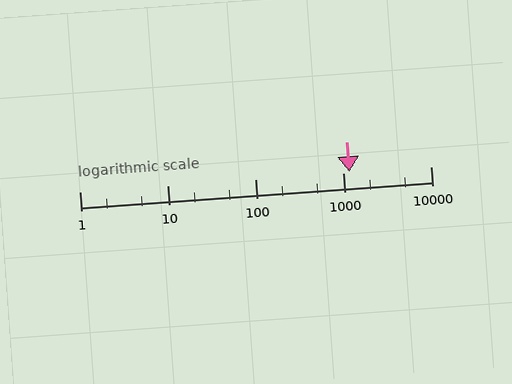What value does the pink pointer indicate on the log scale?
The pointer indicates approximately 1200.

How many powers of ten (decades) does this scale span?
The scale spans 4 decades, from 1 to 10000.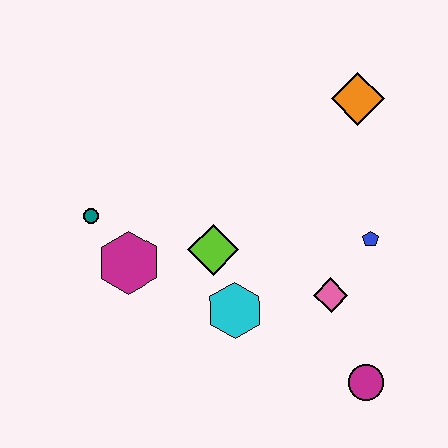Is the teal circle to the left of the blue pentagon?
Yes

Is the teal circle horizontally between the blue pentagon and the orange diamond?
No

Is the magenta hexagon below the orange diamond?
Yes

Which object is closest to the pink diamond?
The blue pentagon is closest to the pink diamond.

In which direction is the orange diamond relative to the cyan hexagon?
The orange diamond is above the cyan hexagon.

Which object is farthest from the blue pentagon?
The teal circle is farthest from the blue pentagon.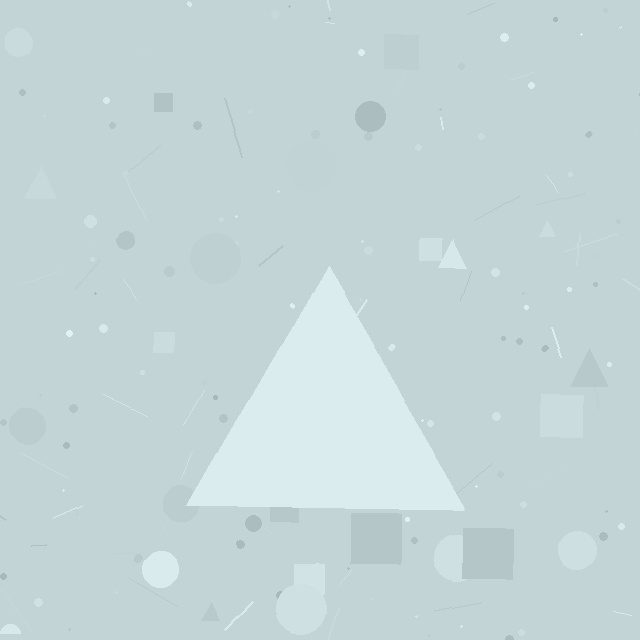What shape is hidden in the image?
A triangle is hidden in the image.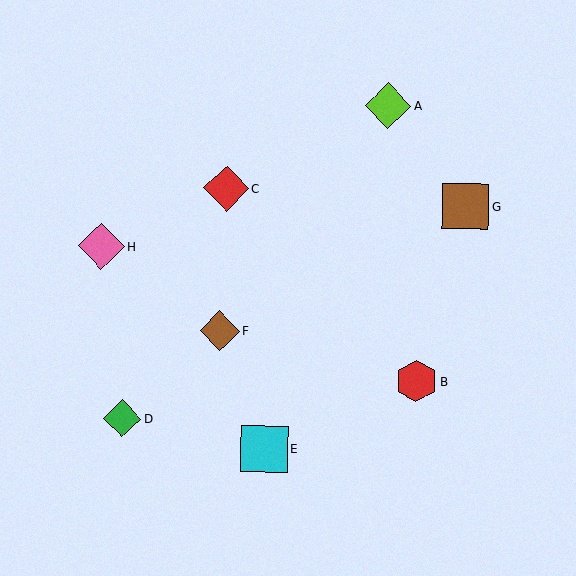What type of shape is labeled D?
Shape D is a green diamond.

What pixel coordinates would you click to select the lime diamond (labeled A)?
Click at (388, 106) to select the lime diamond A.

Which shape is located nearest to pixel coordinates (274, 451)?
The cyan square (labeled E) at (264, 449) is nearest to that location.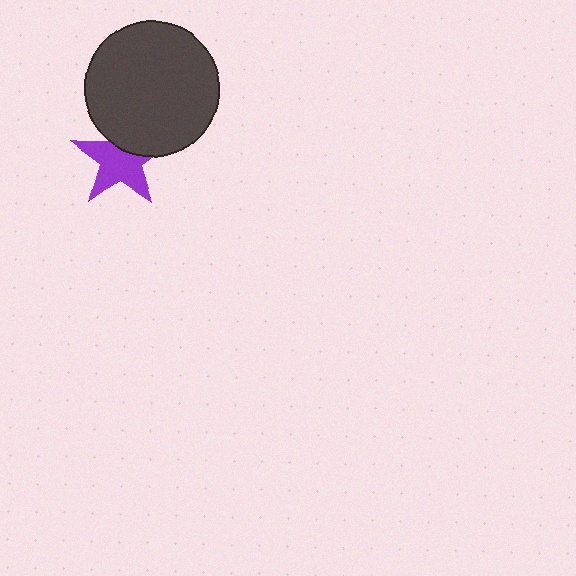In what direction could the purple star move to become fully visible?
The purple star could move down. That would shift it out from behind the dark gray circle entirely.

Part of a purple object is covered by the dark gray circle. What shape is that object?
It is a star.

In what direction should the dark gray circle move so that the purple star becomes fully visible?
The dark gray circle should move up. That is the shortest direction to clear the overlap and leave the purple star fully visible.